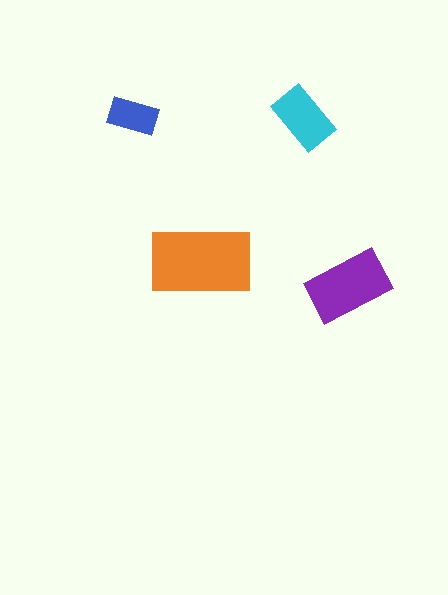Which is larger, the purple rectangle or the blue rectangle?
The purple one.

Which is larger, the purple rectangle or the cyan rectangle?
The purple one.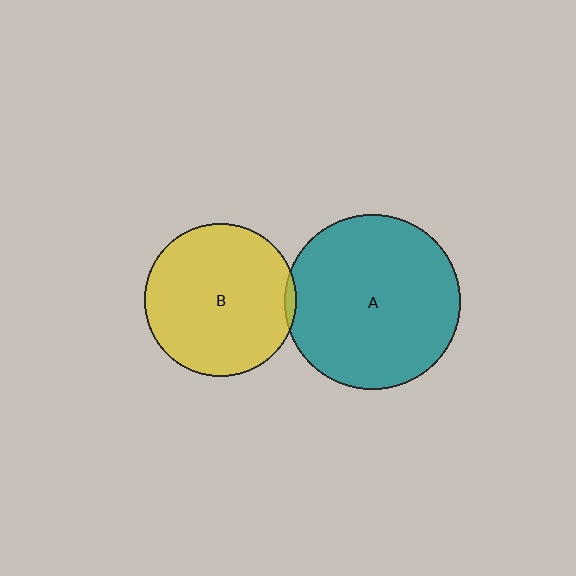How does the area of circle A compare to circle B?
Approximately 1.3 times.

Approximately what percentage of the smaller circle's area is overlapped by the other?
Approximately 5%.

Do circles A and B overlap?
Yes.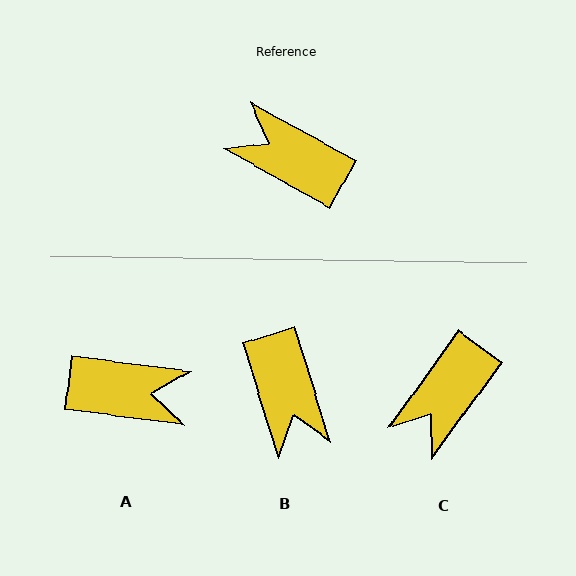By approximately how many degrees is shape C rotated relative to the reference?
Approximately 83 degrees counter-clockwise.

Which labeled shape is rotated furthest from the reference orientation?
A, about 158 degrees away.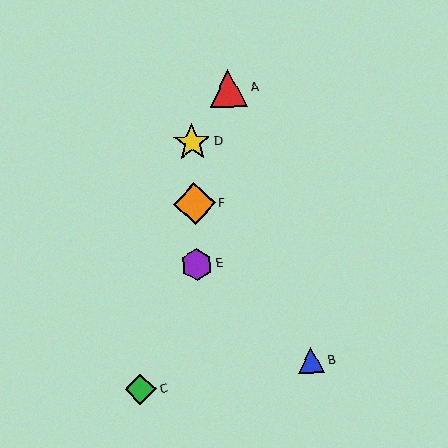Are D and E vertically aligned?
Yes, both are at x≈192.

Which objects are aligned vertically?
Objects D, E, F are aligned vertically.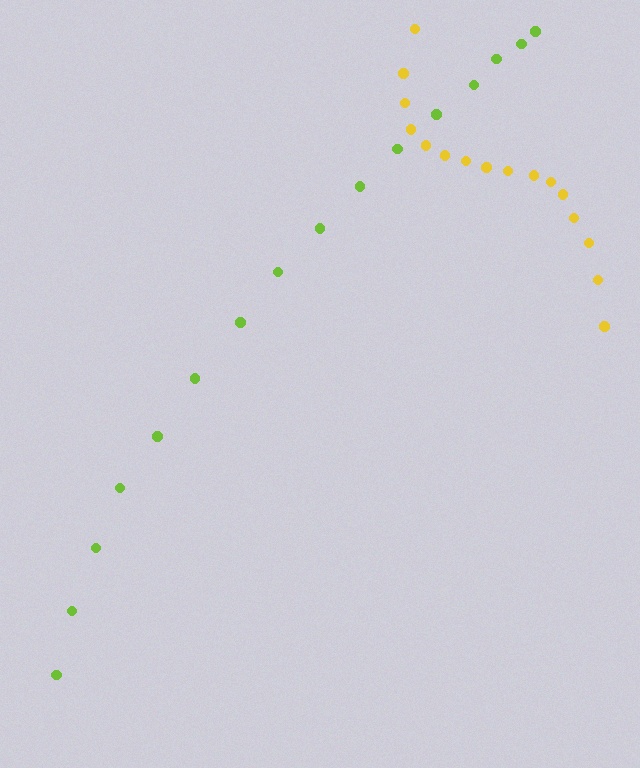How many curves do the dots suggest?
There are 2 distinct paths.